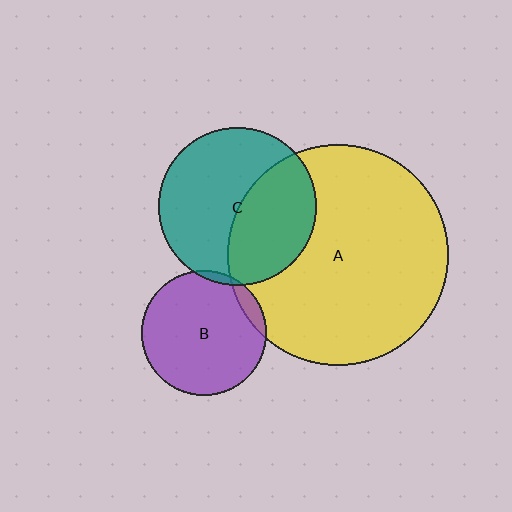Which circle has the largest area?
Circle A (yellow).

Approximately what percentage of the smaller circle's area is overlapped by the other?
Approximately 5%.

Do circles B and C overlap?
Yes.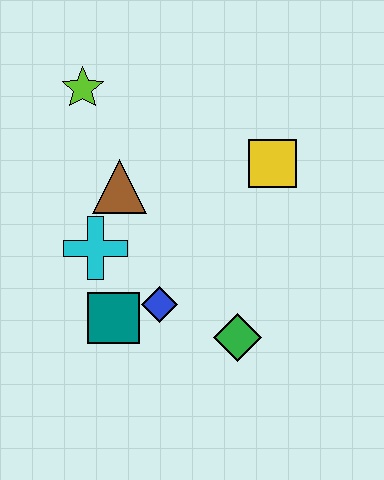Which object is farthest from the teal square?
The lime star is farthest from the teal square.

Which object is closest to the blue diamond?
The teal square is closest to the blue diamond.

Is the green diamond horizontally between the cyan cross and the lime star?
No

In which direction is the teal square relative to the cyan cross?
The teal square is below the cyan cross.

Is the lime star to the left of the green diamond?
Yes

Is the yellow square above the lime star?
No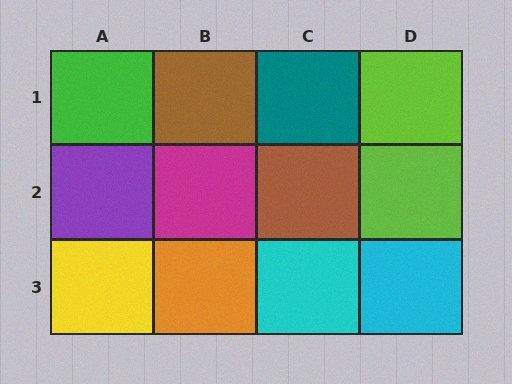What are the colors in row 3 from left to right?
Yellow, orange, cyan, cyan.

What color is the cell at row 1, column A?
Green.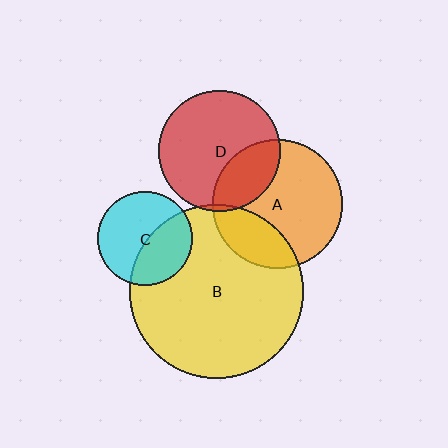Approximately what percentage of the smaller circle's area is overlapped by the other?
Approximately 5%.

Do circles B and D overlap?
Yes.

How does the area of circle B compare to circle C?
Approximately 3.4 times.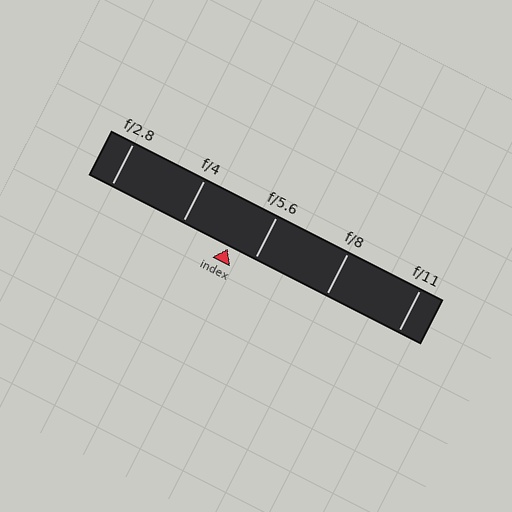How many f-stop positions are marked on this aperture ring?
There are 5 f-stop positions marked.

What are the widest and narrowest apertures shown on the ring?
The widest aperture shown is f/2.8 and the narrowest is f/11.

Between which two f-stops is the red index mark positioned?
The index mark is between f/4 and f/5.6.